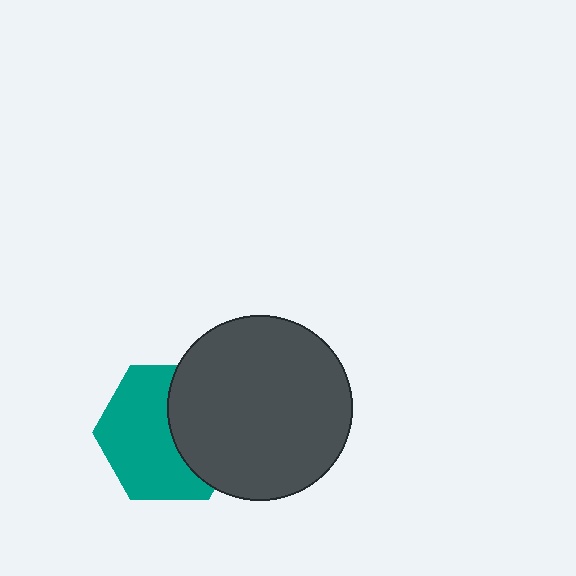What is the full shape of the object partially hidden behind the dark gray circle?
The partially hidden object is a teal hexagon.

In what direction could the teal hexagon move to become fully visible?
The teal hexagon could move left. That would shift it out from behind the dark gray circle entirely.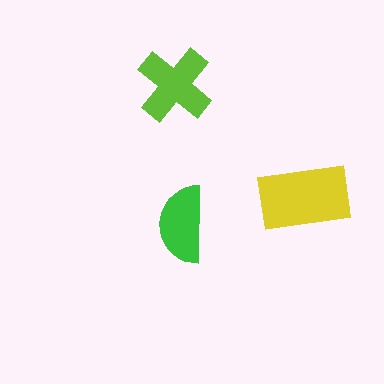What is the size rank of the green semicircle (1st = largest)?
3rd.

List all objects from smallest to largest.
The green semicircle, the lime cross, the yellow rectangle.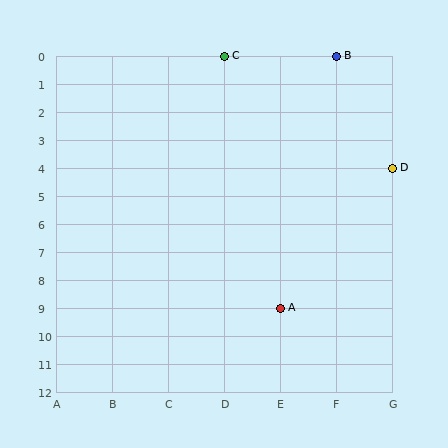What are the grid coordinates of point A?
Point A is at grid coordinates (E, 9).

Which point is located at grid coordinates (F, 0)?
Point B is at (F, 0).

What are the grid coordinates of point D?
Point D is at grid coordinates (G, 4).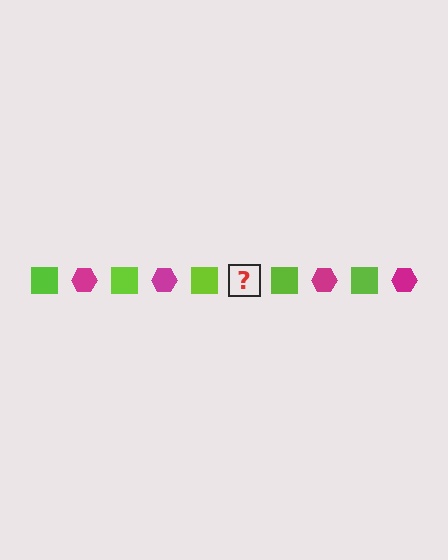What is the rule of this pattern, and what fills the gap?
The rule is that the pattern alternates between lime square and magenta hexagon. The gap should be filled with a magenta hexagon.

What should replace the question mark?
The question mark should be replaced with a magenta hexagon.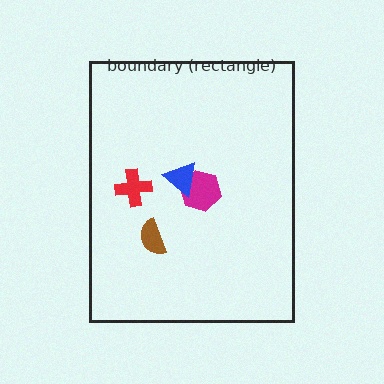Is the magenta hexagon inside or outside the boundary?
Inside.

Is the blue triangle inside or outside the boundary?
Inside.